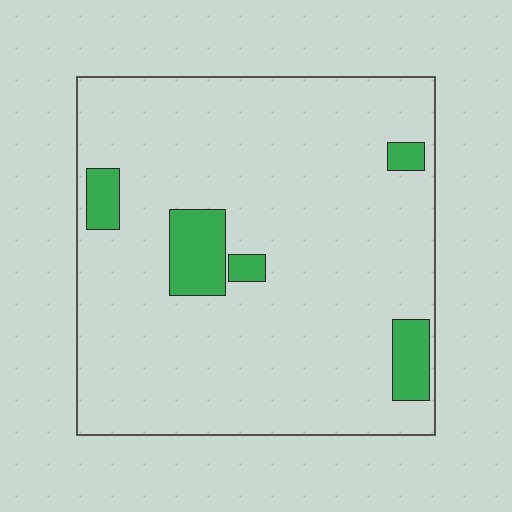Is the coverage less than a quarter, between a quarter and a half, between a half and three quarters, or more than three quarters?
Less than a quarter.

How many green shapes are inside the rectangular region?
5.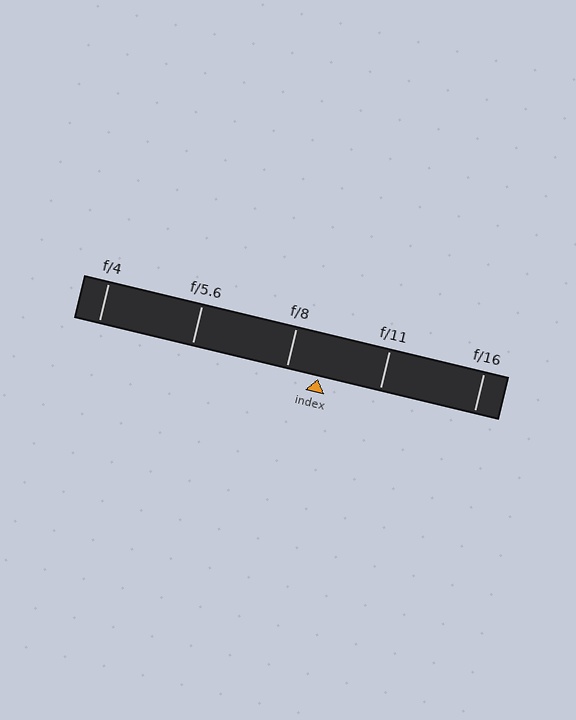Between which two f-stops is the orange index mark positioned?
The index mark is between f/8 and f/11.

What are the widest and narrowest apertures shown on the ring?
The widest aperture shown is f/4 and the narrowest is f/16.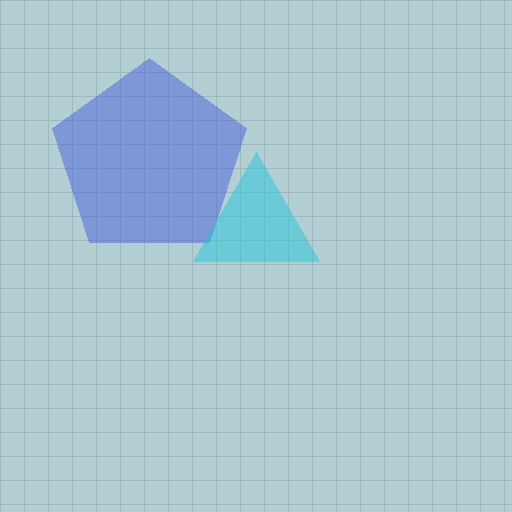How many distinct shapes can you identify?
There are 2 distinct shapes: a blue pentagon, a cyan triangle.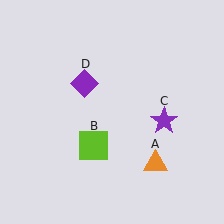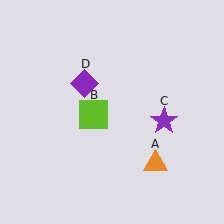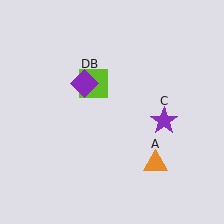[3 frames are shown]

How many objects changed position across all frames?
1 object changed position: lime square (object B).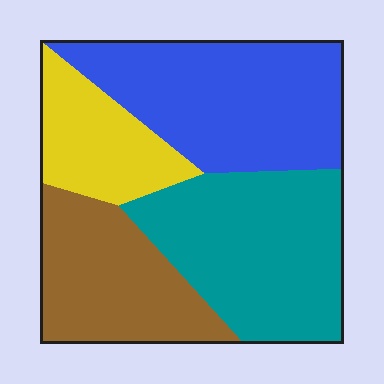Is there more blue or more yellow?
Blue.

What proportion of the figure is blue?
Blue takes up about one third (1/3) of the figure.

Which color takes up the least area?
Yellow, at roughly 15%.